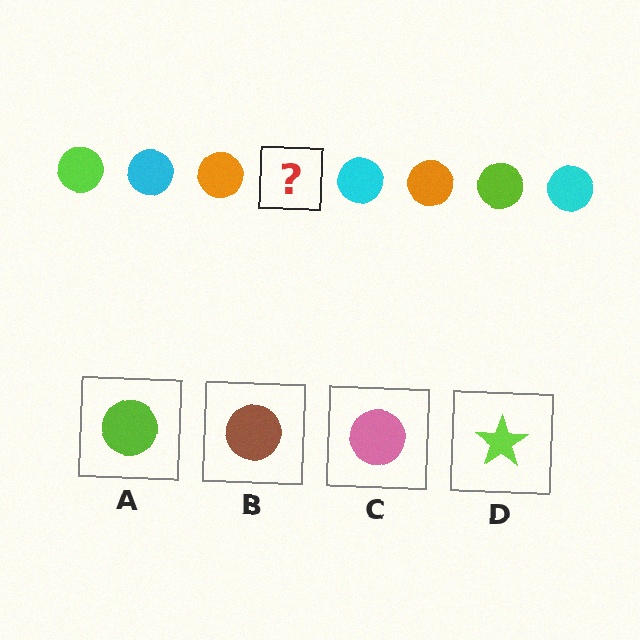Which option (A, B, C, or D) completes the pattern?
A.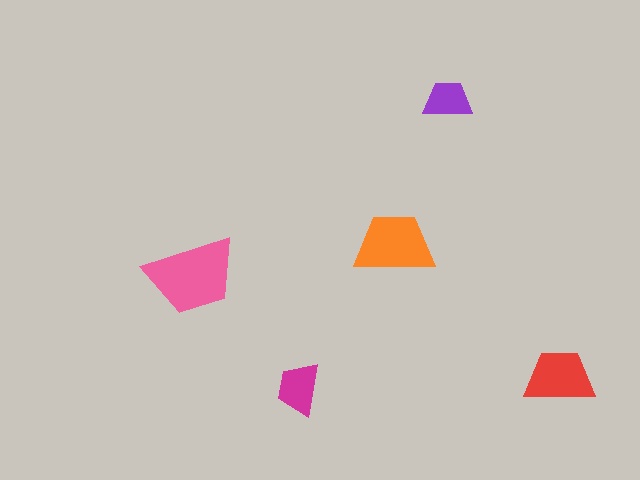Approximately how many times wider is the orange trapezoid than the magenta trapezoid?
About 1.5 times wider.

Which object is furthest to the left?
The pink trapezoid is leftmost.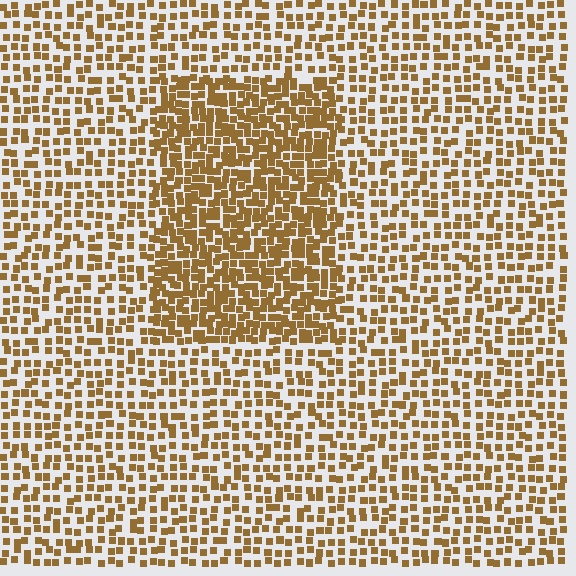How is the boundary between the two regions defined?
The boundary is defined by a change in element density (approximately 1.9x ratio). All elements are the same color, size, and shape.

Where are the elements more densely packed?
The elements are more densely packed inside the rectangle boundary.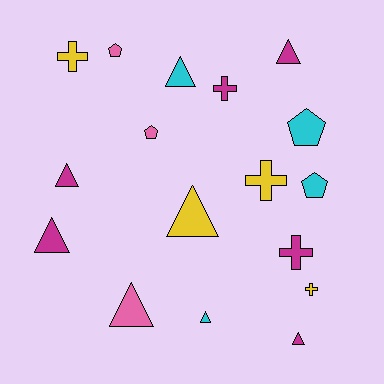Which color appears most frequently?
Magenta, with 6 objects.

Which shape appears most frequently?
Triangle, with 8 objects.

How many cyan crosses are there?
There are no cyan crosses.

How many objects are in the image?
There are 17 objects.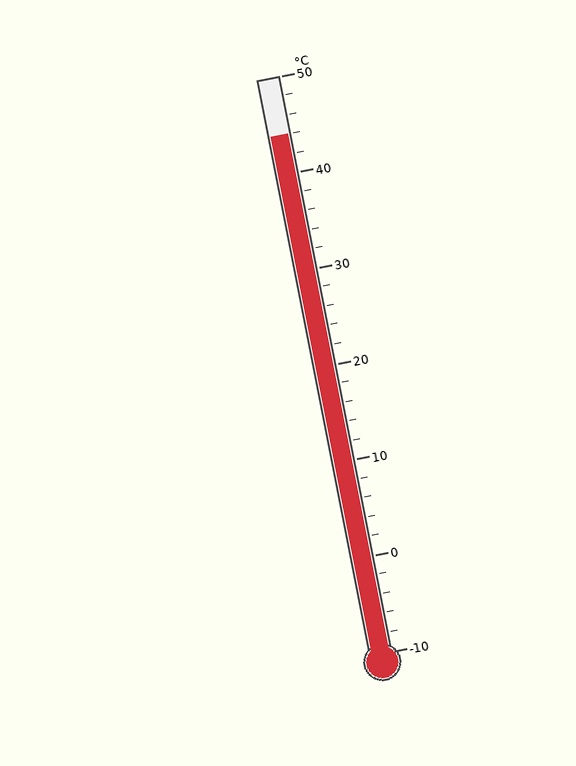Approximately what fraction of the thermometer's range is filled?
The thermometer is filled to approximately 90% of its range.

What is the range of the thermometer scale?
The thermometer scale ranges from -10°C to 50°C.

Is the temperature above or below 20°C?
The temperature is above 20°C.